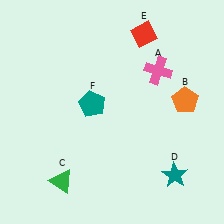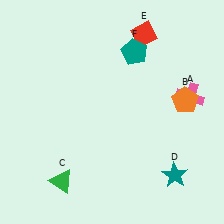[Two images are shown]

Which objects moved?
The objects that moved are: the pink cross (A), the teal pentagon (F).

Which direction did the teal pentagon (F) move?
The teal pentagon (F) moved up.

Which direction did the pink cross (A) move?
The pink cross (A) moved right.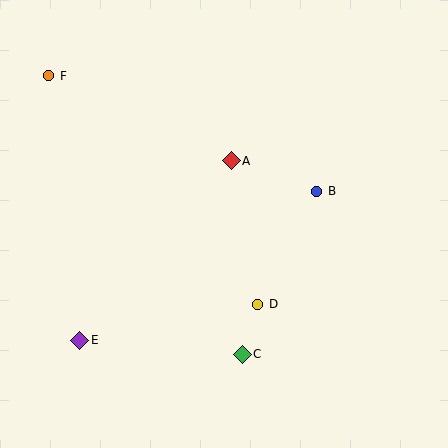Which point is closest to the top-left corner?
Point F is closest to the top-left corner.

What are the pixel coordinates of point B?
Point B is at (317, 191).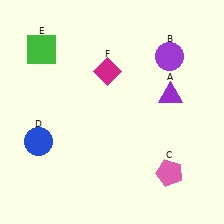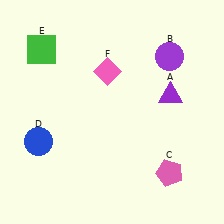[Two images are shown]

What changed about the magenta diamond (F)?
In Image 1, F is magenta. In Image 2, it changed to pink.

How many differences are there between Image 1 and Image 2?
There is 1 difference between the two images.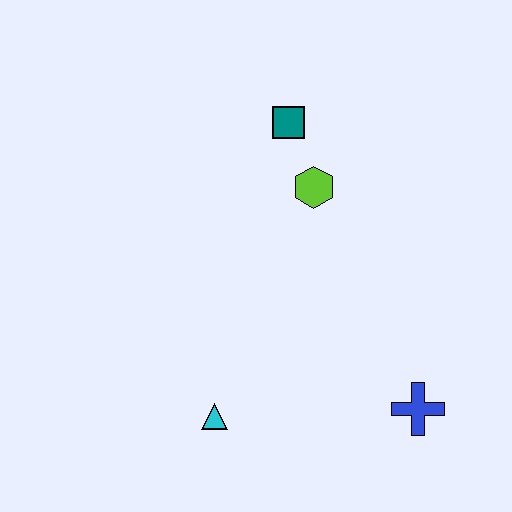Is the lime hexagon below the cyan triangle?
No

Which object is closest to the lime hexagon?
The teal square is closest to the lime hexagon.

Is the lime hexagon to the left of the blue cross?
Yes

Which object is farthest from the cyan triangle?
The teal square is farthest from the cyan triangle.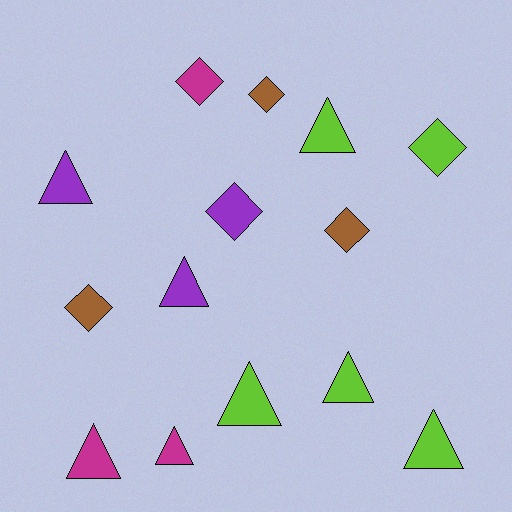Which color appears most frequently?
Lime, with 5 objects.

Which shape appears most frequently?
Triangle, with 8 objects.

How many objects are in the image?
There are 14 objects.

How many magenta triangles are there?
There are 2 magenta triangles.